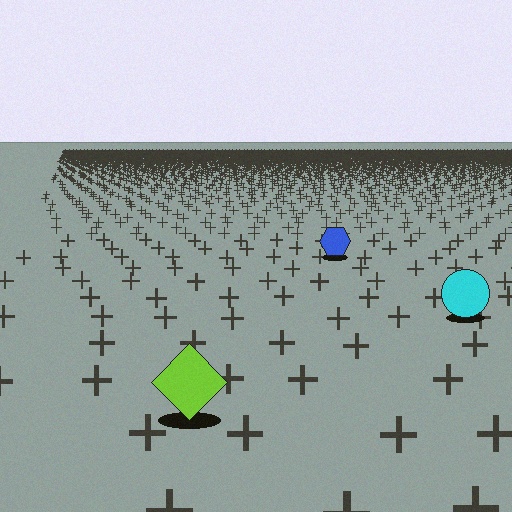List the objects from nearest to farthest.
From nearest to farthest: the lime diamond, the cyan circle, the blue hexagon.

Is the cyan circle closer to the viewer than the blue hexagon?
Yes. The cyan circle is closer — you can tell from the texture gradient: the ground texture is coarser near it.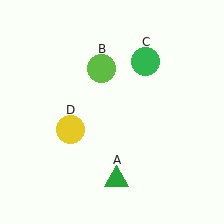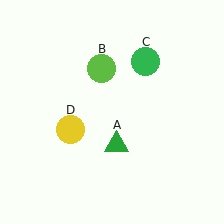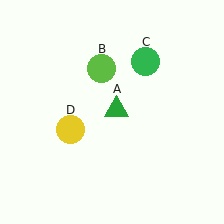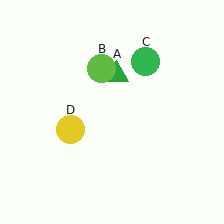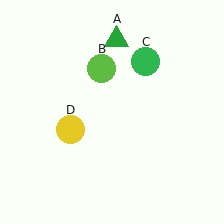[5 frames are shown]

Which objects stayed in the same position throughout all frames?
Lime circle (object B) and green circle (object C) and yellow circle (object D) remained stationary.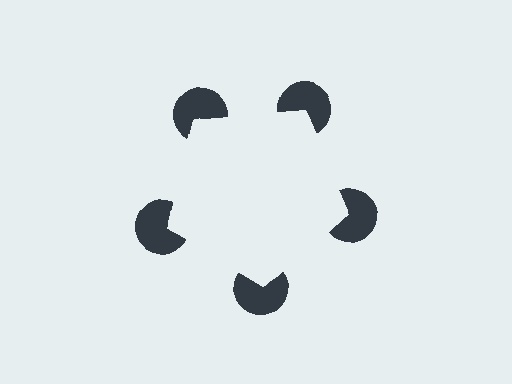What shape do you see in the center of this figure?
An illusory pentagon — its edges are inferred from the aligned wedge cuts in the pac-man discs, not physically drawn.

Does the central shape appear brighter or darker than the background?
It typically appears slightly brighter than the background, even though no actual brightness change is drawn.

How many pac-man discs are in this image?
There are 5 — one at each vertex of the illusory pentagon.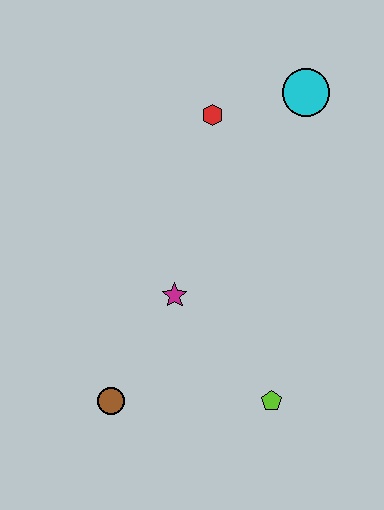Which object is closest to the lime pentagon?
The magenta star is closest to the lime pentagon.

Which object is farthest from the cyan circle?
The brown circle is farthest from the cyan circle.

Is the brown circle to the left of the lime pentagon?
Yes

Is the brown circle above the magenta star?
No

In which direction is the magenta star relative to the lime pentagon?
The magenta star is above the lime pentagon.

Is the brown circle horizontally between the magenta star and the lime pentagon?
No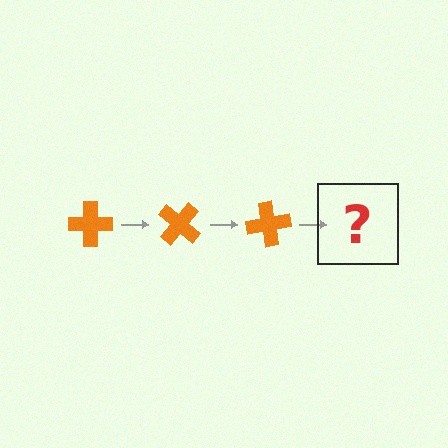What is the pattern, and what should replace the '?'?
The pattern is that the cross rotates 40 degrees each step. The '?' should be an orange cross rotated 120 degrees.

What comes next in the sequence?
The next element should be an orange cross rotated 120 degrees.